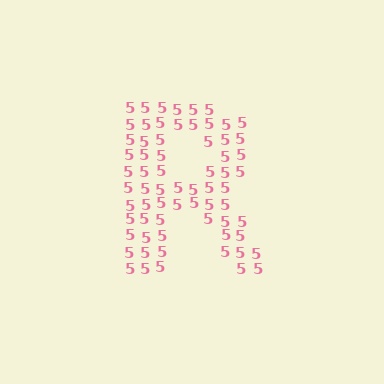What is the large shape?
The large shape is the letter R.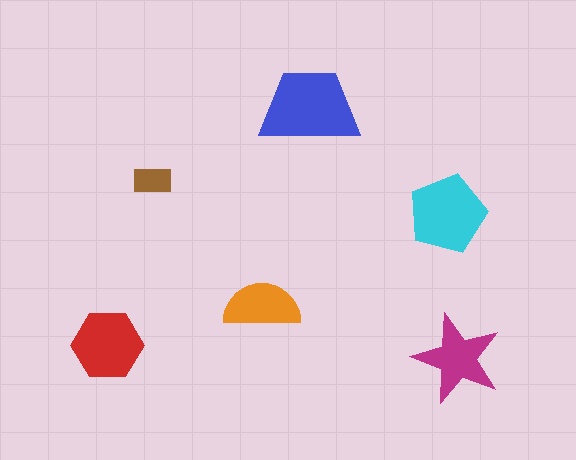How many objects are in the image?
There are 6 objects in the image.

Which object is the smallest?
The brown rectangle.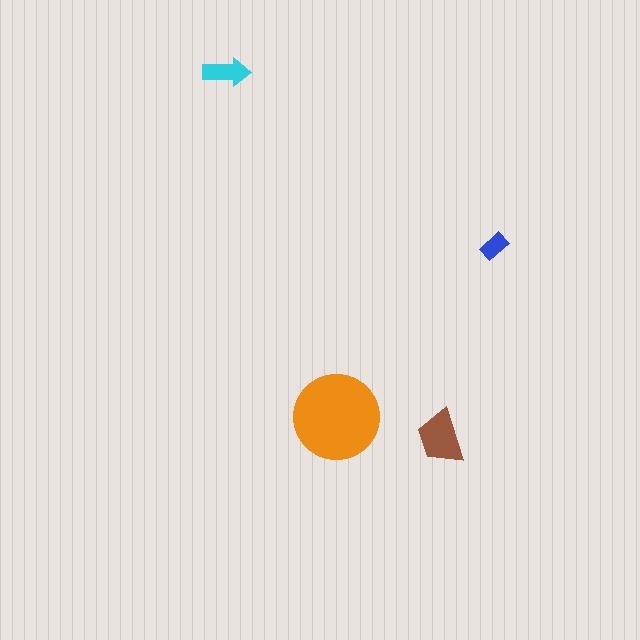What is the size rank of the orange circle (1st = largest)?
1st.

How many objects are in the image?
There are 4 objects in the image.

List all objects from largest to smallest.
The orange circle, the brown trapezoid, the cyan arrow, the blue rectangle.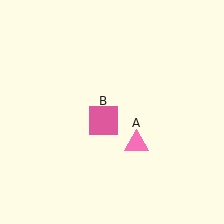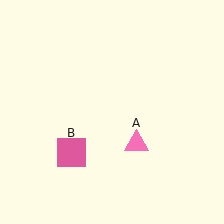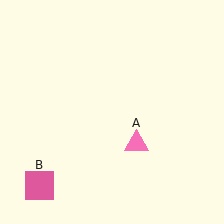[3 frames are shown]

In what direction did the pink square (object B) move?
The pink square (object B) moved down and to the left.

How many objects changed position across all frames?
1 object changed position: pink square (object B).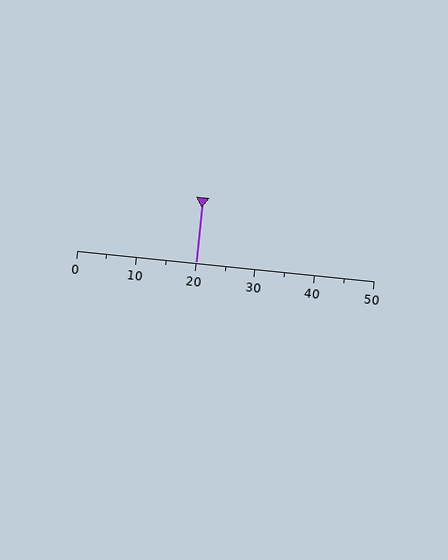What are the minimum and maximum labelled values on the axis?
The axis runs from 0 to 50.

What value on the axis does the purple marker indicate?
The marker indicates approximately 20.